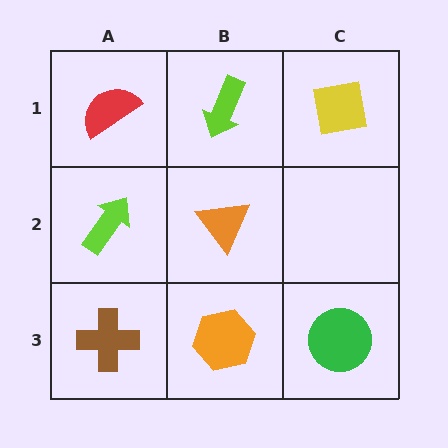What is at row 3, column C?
A green circle.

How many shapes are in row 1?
3 shapes.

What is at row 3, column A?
A brown cross.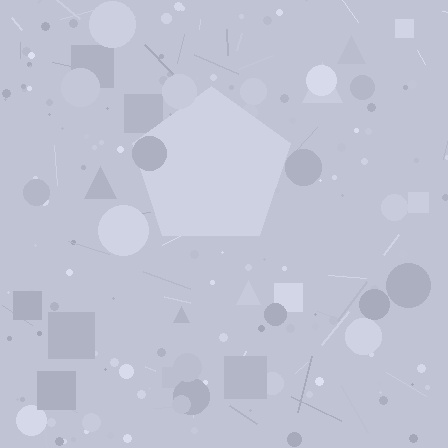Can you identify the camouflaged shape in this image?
The camouflaged shape is a pentagon.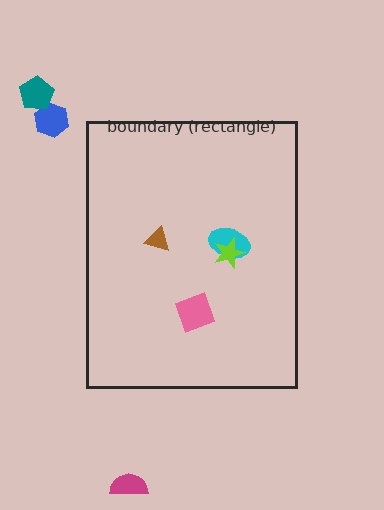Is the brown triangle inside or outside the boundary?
Inside.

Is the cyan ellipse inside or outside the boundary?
Inside.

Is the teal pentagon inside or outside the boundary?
Outside.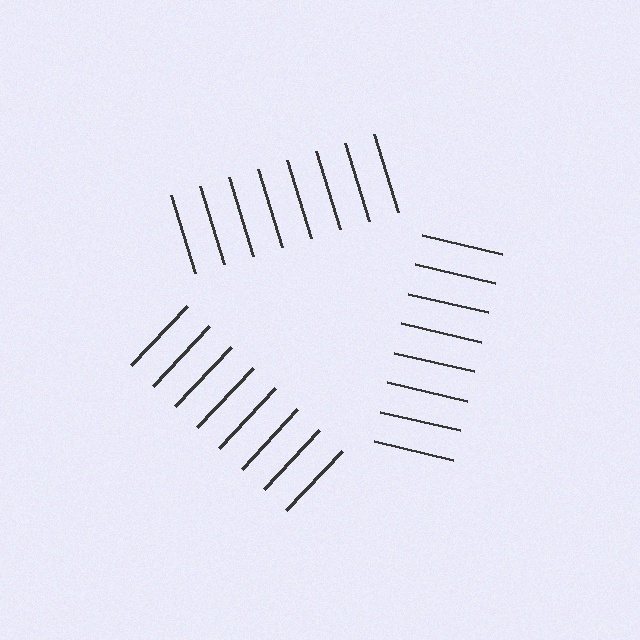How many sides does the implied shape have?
3 sides — the line-ends trace a triangle.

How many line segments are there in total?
24 — 8 along each of the 3 edges.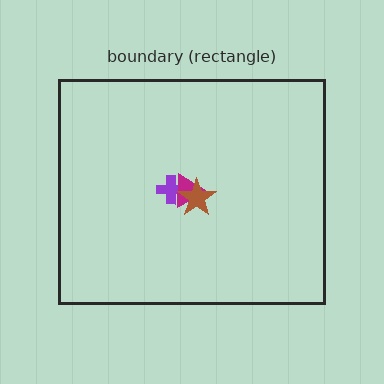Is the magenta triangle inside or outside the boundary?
Inside.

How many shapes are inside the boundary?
3 inside, 0 outside.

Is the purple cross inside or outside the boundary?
Inside.